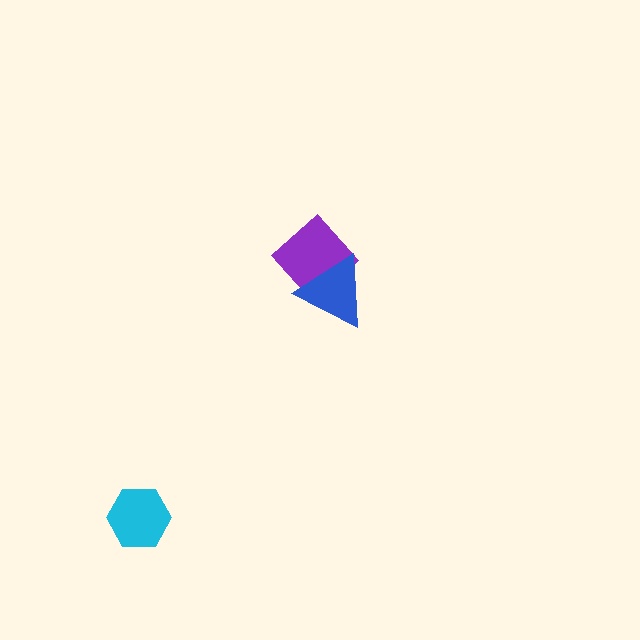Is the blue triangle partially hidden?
No, no other shape covers it.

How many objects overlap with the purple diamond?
1 object overlaps with the purple diamond.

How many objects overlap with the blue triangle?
1 object overlaps with the blue triangle.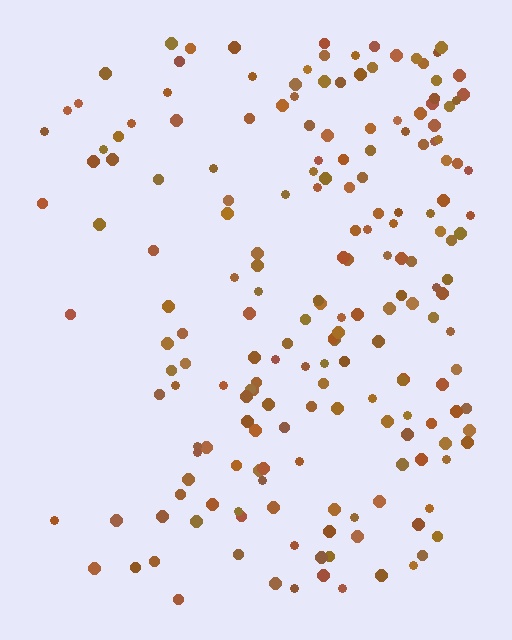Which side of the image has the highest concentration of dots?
The right.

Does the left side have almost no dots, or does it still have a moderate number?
Still a moderate number, just noticeably fewer than the right.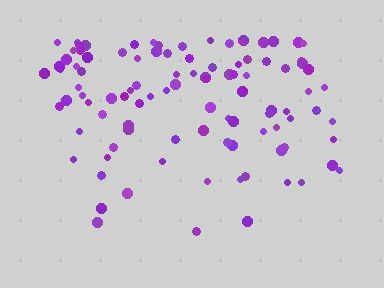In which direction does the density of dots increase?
From bottom to top, with the top side densest.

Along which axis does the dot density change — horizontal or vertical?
Vertical.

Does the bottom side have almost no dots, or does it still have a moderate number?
Still a moderate number, just noticeably fewer than the top.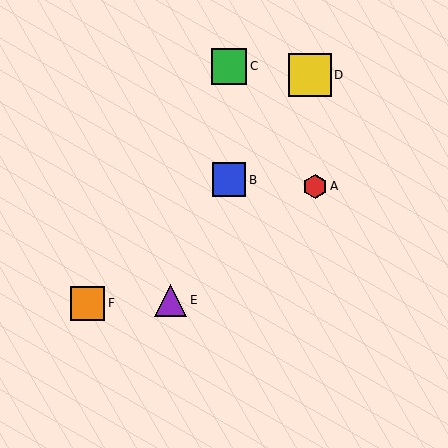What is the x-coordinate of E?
Object E is at x≈171.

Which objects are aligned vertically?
Objects B, C are aligned vertically.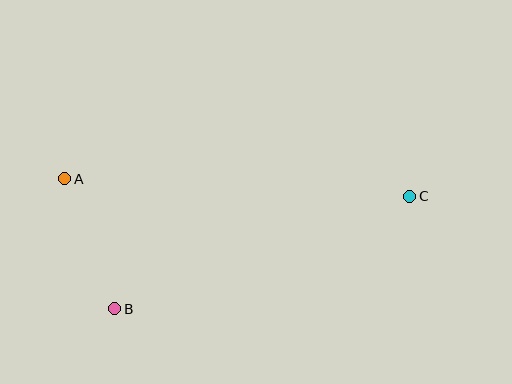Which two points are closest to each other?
Points A and B are closest to each other.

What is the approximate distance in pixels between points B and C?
The distance between B and C is approximately 316 pixels.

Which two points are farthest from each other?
Points A and C are farthest from each other.